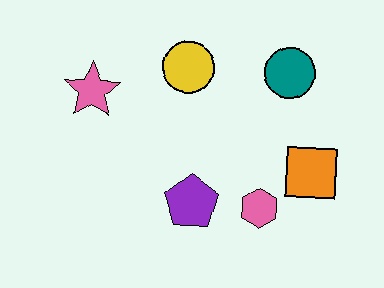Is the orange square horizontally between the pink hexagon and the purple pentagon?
No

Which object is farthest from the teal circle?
The pink star is farthest from the teal circle.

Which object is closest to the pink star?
The yellow circle is closest to the pink star.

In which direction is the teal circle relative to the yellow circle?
The teal circle is to the right of the yellow circle.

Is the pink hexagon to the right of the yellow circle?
Yes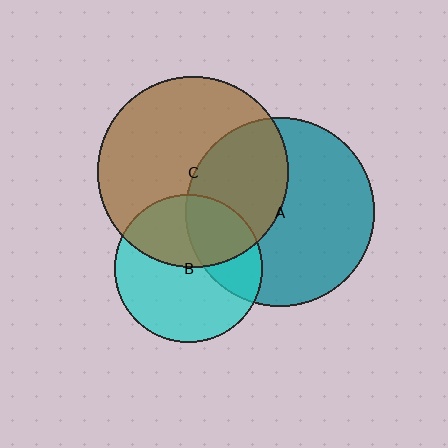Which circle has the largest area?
Circle C (brown).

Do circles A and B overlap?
Yes.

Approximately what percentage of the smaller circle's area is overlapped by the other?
Approximately 30%.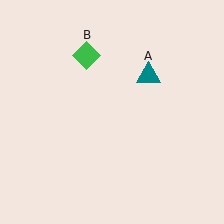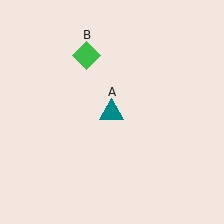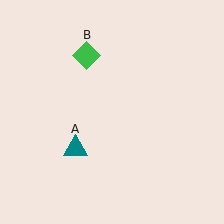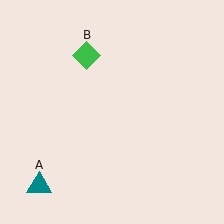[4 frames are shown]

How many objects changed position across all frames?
1 object changed position: teal triangle (object A).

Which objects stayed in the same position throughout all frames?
Green diamond (object B) remained stationary.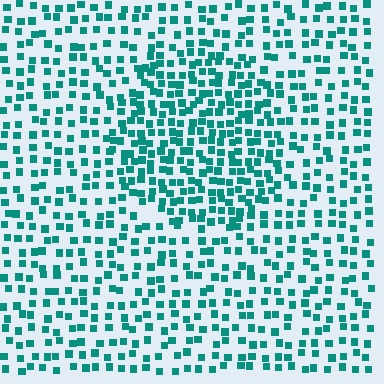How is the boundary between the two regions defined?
The boundary is defined by a change in element density (approximately 1.7x ratio). All elements are the same color, size, and shape.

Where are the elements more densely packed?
The elements are more densely packed inside the circle boundary.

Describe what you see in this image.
The image contains small teal elements arranged at two different densities. A circle-shaped region is visible where the elements are more densely packed than the surrounding area.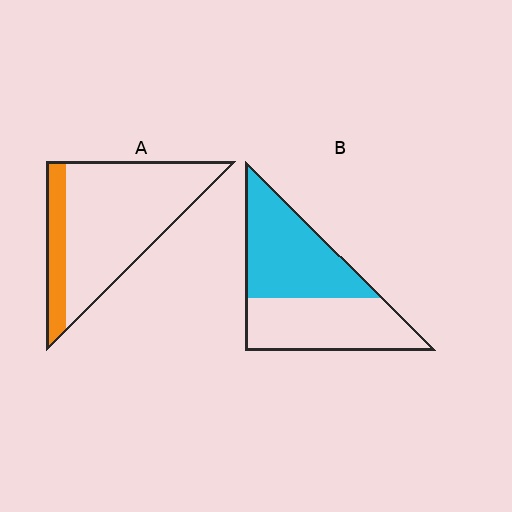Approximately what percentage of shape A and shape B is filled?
A is approximately 20% and B is approximately 50%.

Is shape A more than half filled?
No.